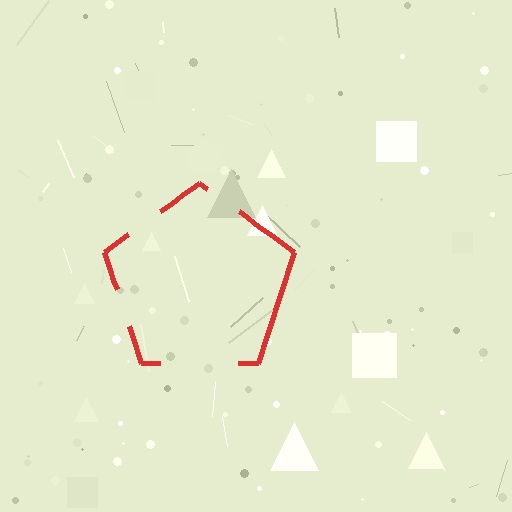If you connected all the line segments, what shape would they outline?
They would outline a pentagon.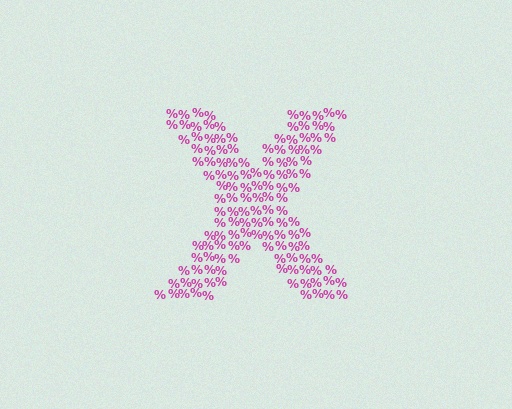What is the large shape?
The large shape is the letter X.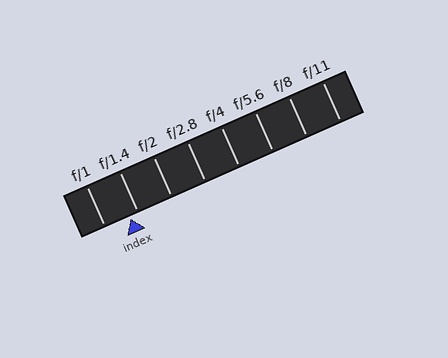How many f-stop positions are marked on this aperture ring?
There are 8 f-stop positions marked.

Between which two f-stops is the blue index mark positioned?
The index mark is between f/1 and f/1.4.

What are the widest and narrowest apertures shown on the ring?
The widest aperture shown is f/1 and the narrowest is f/11.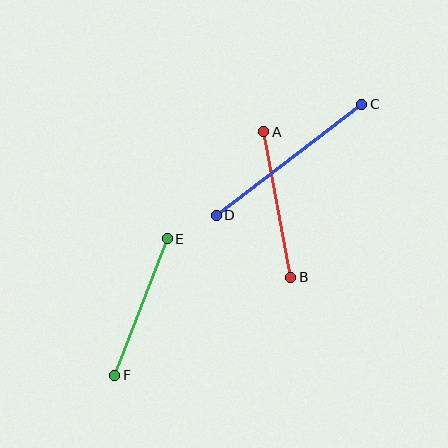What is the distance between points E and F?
The distance is approximately 146 pixels.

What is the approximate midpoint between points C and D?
The midpoint is at approximately (289, 160) pixels.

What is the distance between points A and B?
The distance is approximately 148 pixels.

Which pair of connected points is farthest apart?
Points C and D are farthest apart.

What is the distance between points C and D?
The distance is approximately 183 pixels.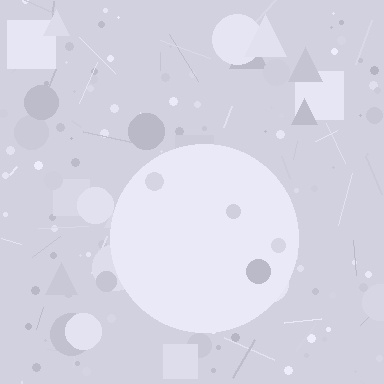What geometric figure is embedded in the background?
A circle is embedded in the background.